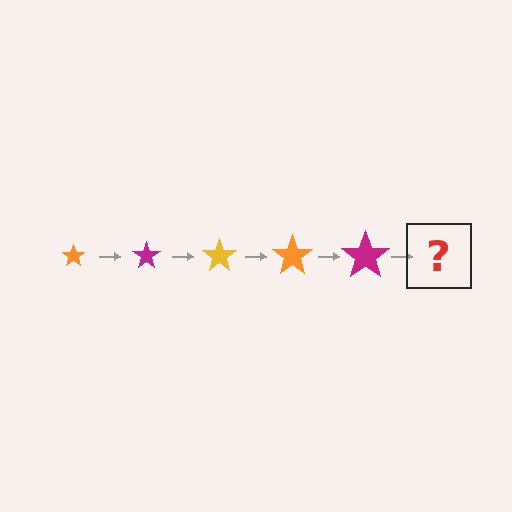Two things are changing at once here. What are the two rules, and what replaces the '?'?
The two rules are that the star grows larger each step and the color cycles through orange, magenta, and yellow. The '?' should be a yellow star, larger than the previous one.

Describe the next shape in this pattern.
It should be a yellow star, larger than the previous one.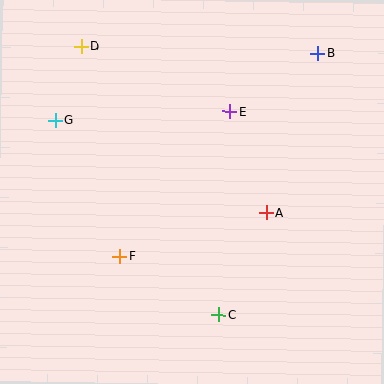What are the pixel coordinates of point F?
Point F is at (120, 256).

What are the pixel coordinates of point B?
Point B is at (318, 53).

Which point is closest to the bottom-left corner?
Point F is closest to the bottom-left corner.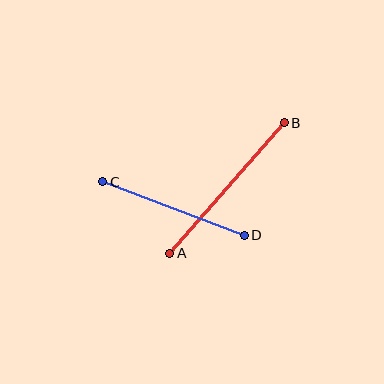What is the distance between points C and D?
The distance is approximately 151 pixels.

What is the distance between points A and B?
The distance is approximately 174 pixels.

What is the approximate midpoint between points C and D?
The midpoint is at approximately (173, 209) pixels.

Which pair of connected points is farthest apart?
Points A and B are farthest apart.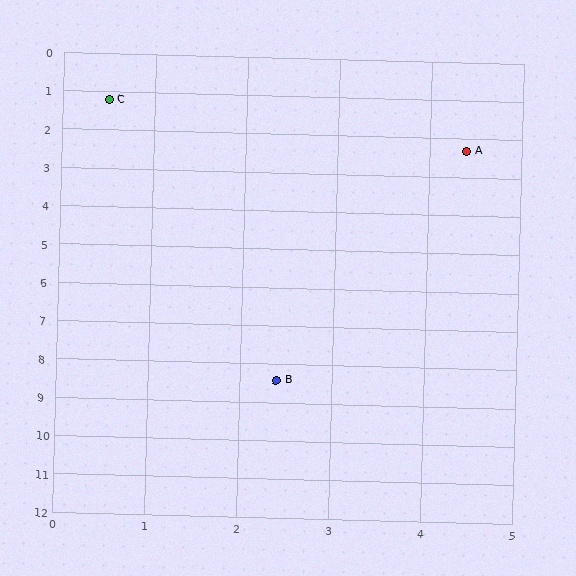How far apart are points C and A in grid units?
Points C and A are about 4.1 grid units apart.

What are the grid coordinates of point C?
Point C is at approximately (0.5, 1.2).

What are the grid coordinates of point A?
Point A is at approximately (4.4, 2.3).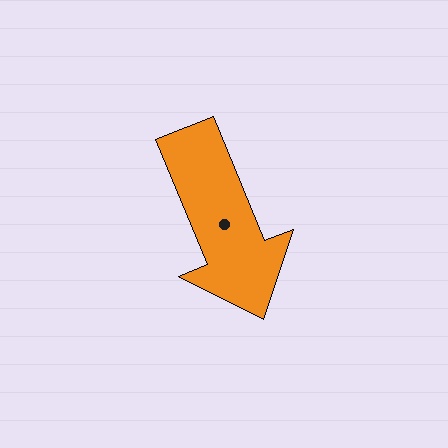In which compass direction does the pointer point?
South.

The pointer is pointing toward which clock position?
Roughly 5 o'clock.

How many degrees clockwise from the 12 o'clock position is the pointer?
Approximately 158 degrees.